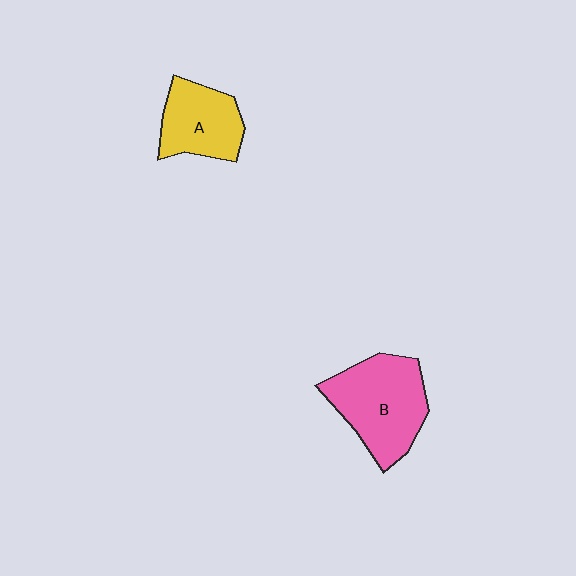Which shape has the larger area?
Shape B (pink).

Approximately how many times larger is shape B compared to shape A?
Approximately 1.4 times.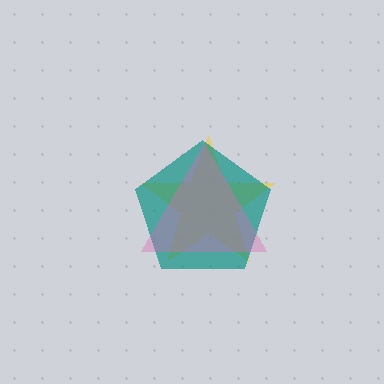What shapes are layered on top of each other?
The layered shapes are: a yellow star, a teal pentagon, a pink triangle.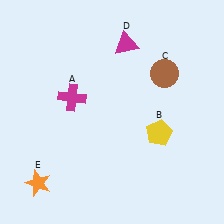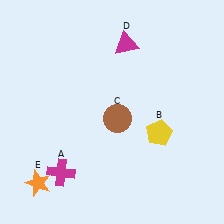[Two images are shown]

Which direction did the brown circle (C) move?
The brown circle (C) moved left.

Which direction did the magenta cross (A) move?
The magenta cross (A) moved down.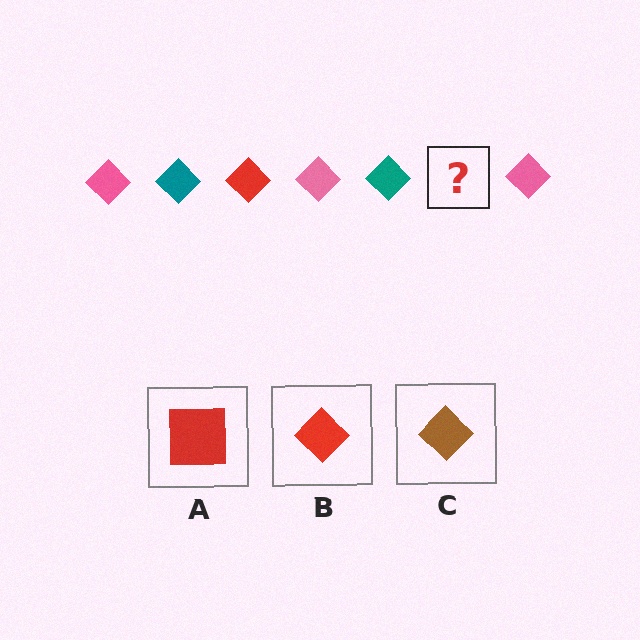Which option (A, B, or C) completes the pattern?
B.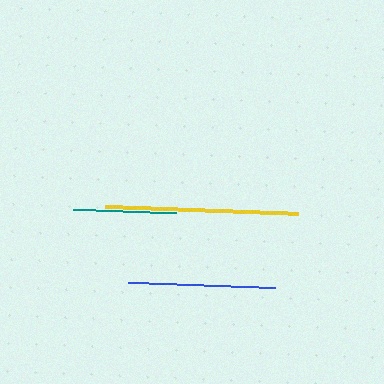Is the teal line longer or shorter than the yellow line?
The yellow line is longer than the teal line.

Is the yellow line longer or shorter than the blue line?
The yellow line is longer than the blue line.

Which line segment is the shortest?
The teal line is the shortest at approximately 103 pixels.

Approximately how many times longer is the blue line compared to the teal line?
The blue line is approximately 1.4 times the length of the teal line.